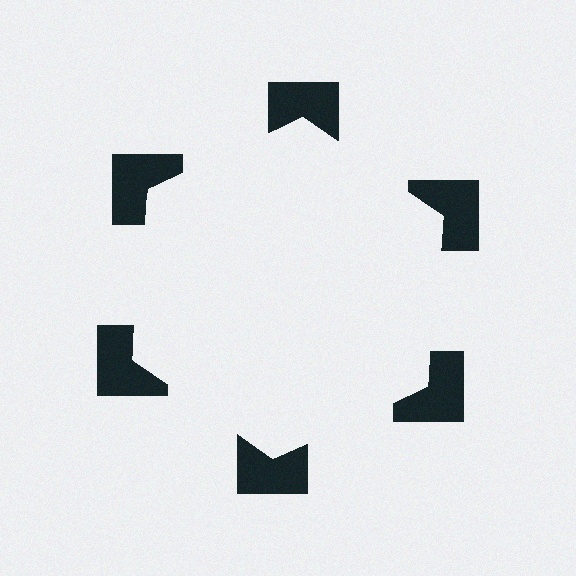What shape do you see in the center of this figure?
An illusory hexagon — its edges are inferred from the aligned wedge cuts in the notched squares, not physically drawn.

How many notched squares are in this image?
There are 6 — one at each vertex of the illusory hexagon.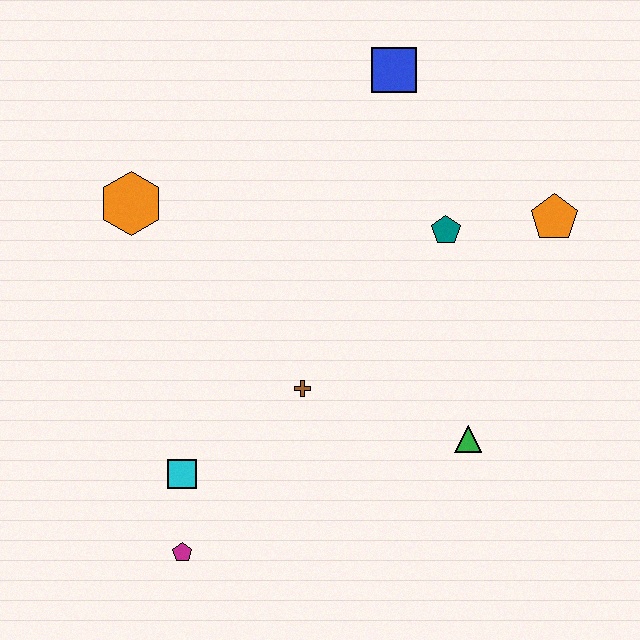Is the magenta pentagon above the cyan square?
No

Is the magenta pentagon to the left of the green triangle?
Yes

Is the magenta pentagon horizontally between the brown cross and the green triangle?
No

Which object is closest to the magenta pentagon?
The cyan square is closest to the magenta pentagon.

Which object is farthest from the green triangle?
The orange hexagon is farthest from the green triangle.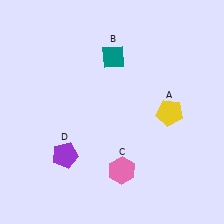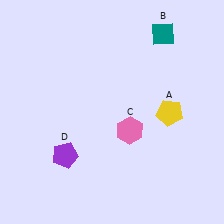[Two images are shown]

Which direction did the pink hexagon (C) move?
The pink hexagon (C) moved up.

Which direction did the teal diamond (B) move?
The teal diamond (B) moved right.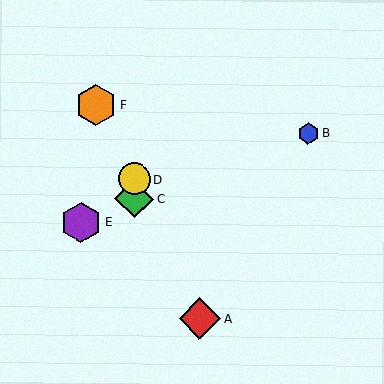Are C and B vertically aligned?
No, C is at x≈134 and B is at x≈308.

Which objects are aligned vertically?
Objects C, D are aligned vertically.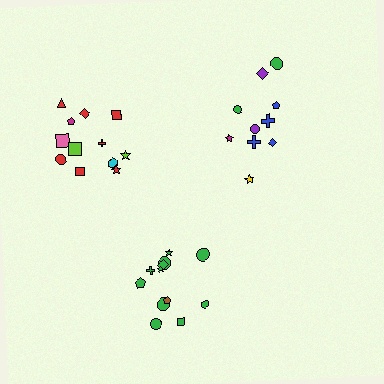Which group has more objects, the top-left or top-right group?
The top-left group.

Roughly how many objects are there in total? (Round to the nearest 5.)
Roughly 35 objects in total.